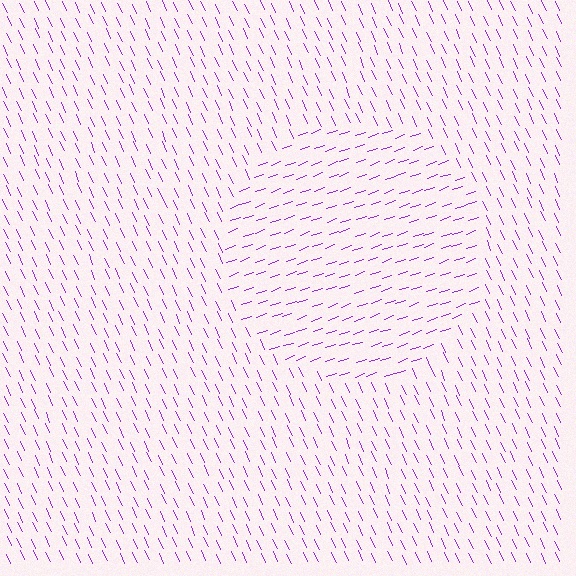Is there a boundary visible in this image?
Yes, there is a texture boundary formed by a change in line orientation.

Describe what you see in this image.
The image is filled with small purple line segments. A circle region in the image has lines oriented differently from the surrounding lines, creating a visible texture boundary.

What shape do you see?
I see a circle.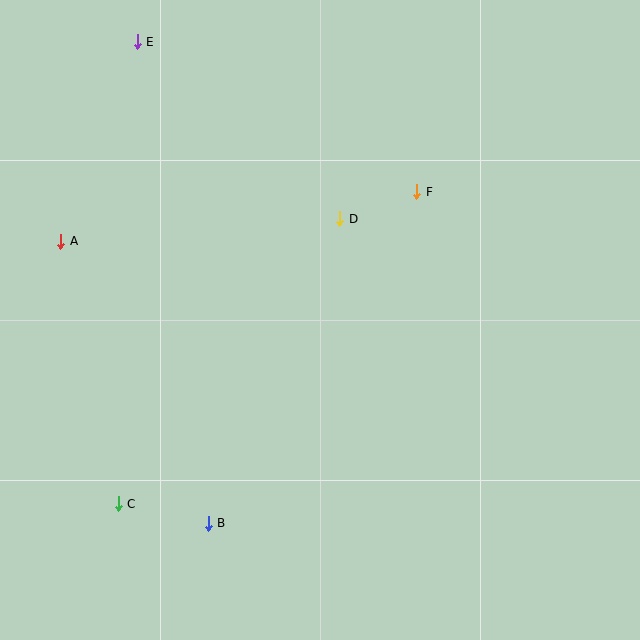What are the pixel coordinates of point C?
Point C is at (118, 504).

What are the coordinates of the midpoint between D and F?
The midpoint between D and F is at (378, 205).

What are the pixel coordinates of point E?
Point E is at (137, 42).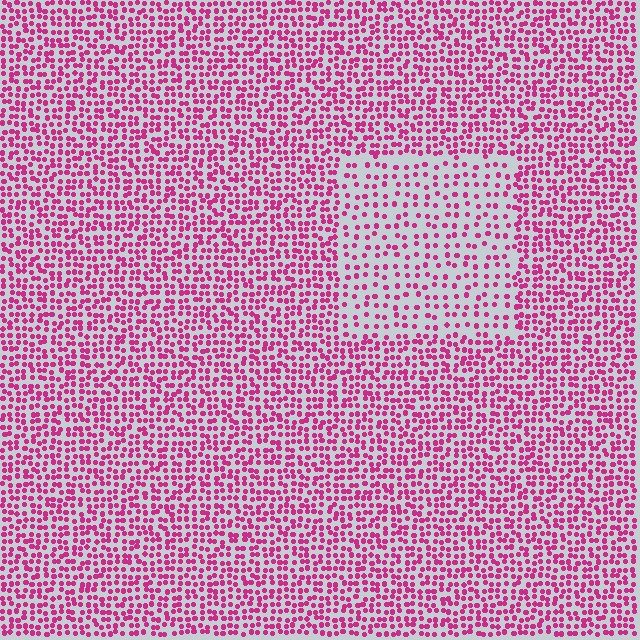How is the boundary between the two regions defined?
The boundary is defined by a change in element density (approximately 2.0x ratio). All elements are the same color, size, and shape.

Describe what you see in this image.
The image contains small magenta elements arranged at two different densities. A rectangle-shaped region is visible where the elements are less densely packed than the surrounding area.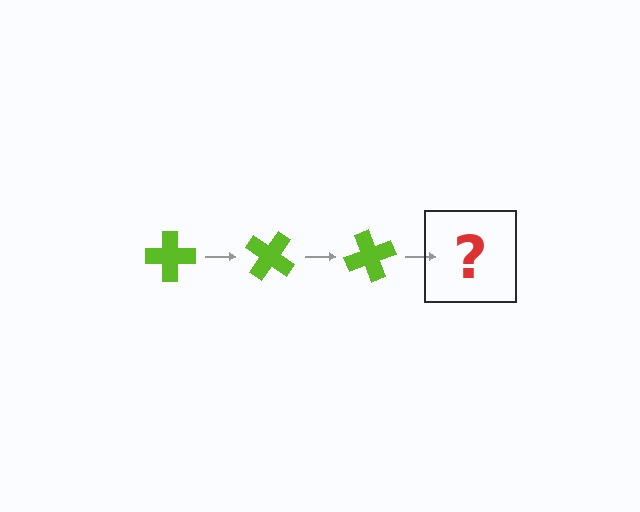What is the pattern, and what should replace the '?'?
The pattern is that the cross rotates 35 degrees each step. The '?' should be a lime cross rotated 105 degrees.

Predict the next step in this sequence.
The next step is a lime cross rotated 105 degrees.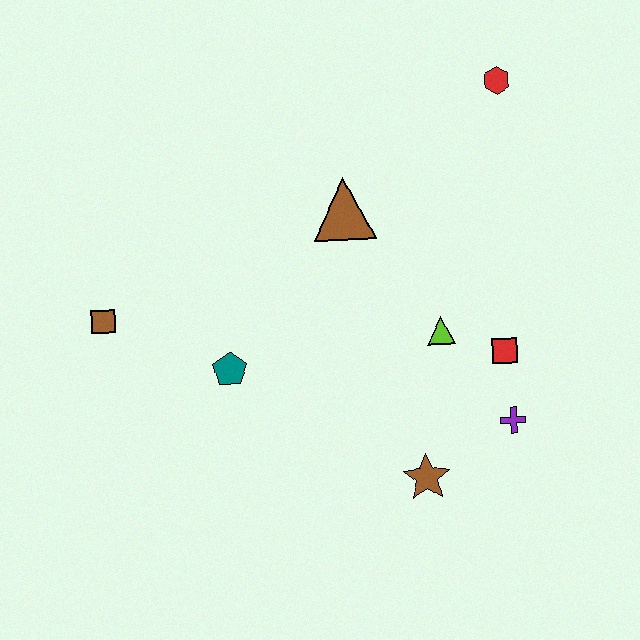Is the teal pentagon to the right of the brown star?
No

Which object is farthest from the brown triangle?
The brown star is farthest from the brown triangle.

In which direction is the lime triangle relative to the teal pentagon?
The lime triangle is to the right of the teal pentagon.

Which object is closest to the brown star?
The purple cross is closest to the brown star.